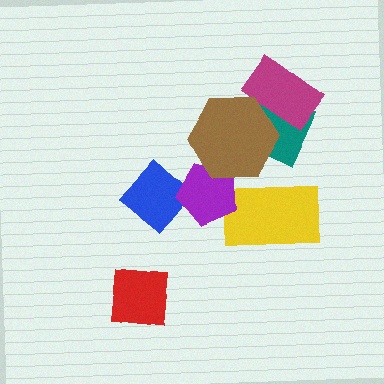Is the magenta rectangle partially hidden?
Yes, it is partially covered by another shape.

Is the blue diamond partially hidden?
Yes, it is partially covered by another shape.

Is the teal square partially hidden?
Yes, it is partially covered by another shape.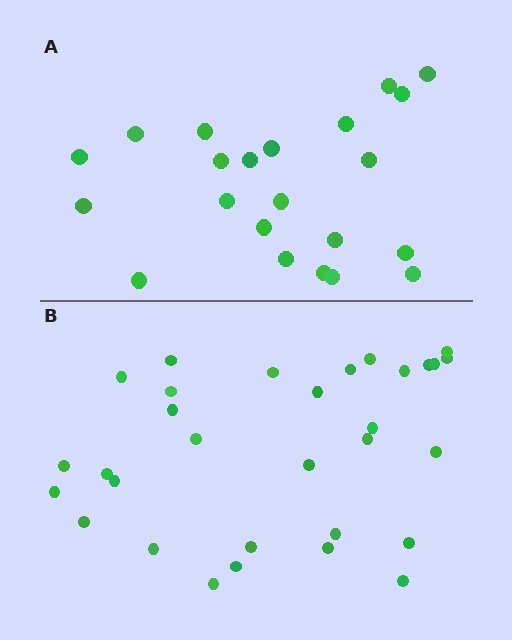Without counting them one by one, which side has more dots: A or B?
Region B (the bottom region) has more dots.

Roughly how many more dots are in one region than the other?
Region B has roughly 8 or so more dots than region A.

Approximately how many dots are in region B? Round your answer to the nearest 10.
About 30 dots. (The exact count is 31, which rounds to 30.)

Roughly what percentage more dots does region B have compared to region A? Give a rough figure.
About 40% more.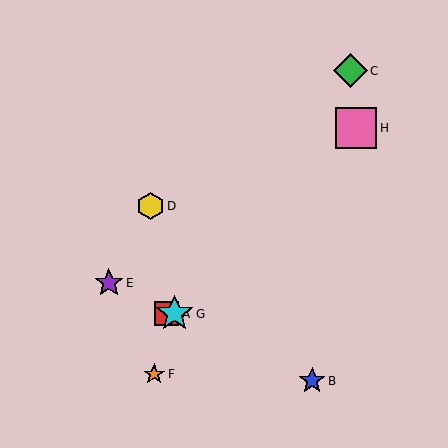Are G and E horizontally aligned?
No, G is at y≈314 and E is at y≈283.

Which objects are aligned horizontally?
Objects A, G are aligned horizontally.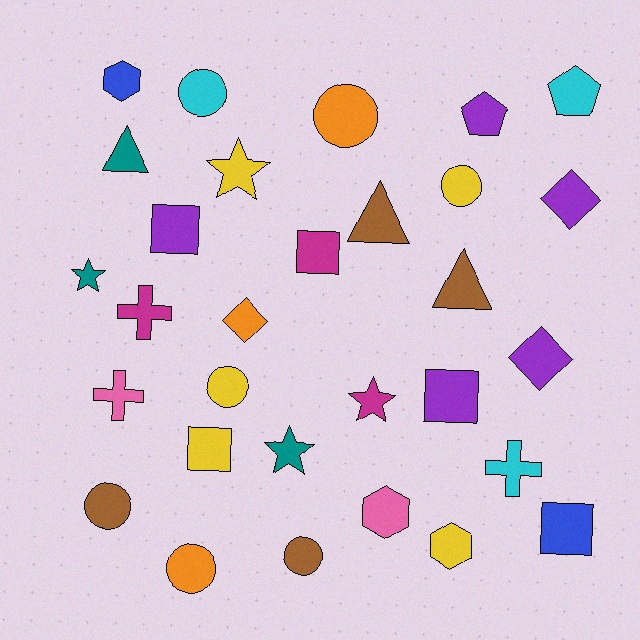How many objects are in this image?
There are 30 objects.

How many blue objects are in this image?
There are 2 blue objects.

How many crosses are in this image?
There are 3 crosses.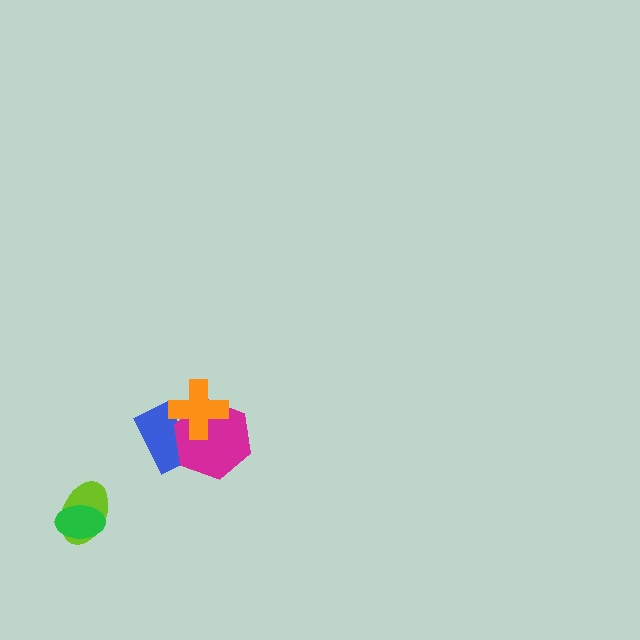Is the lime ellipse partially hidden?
Yes, it is partially covered by another shape.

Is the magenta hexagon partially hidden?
Yes, it is partially covered by another shape.